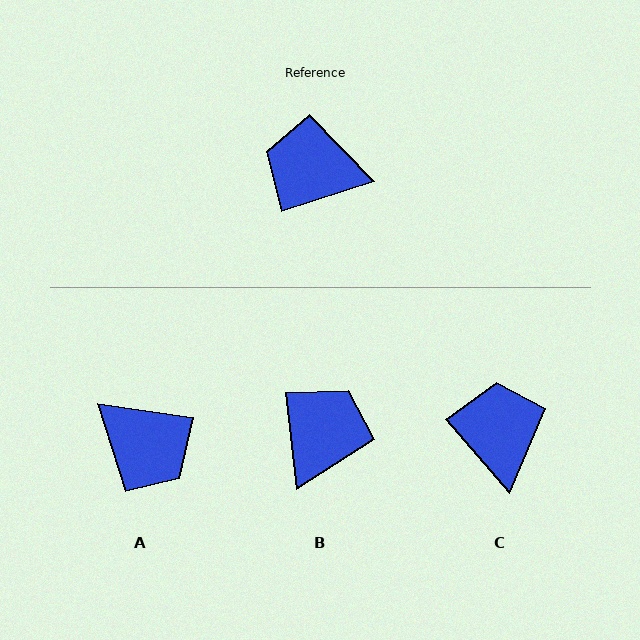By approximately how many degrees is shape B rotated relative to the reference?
Approximately 102 degrees clockwise.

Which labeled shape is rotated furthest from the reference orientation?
A, about 153 degrees away.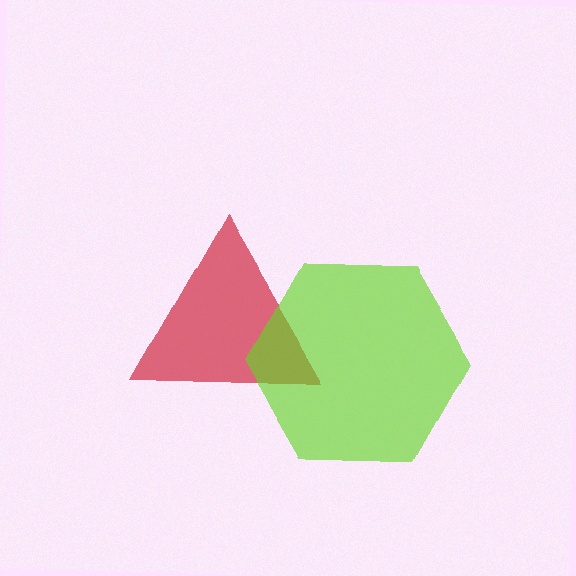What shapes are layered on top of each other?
The layered shapes are: a red triangle, a lime hexagon.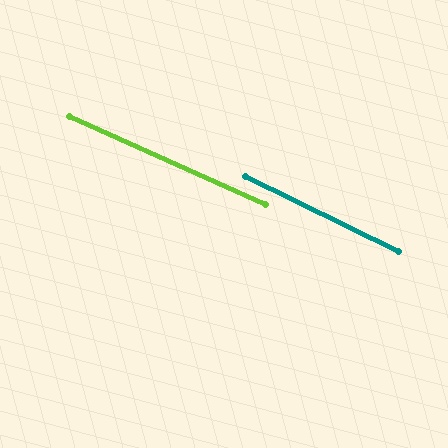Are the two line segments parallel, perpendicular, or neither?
Parallel — their directions differ by only 1.9°.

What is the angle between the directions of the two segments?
Approximately 2 degrees.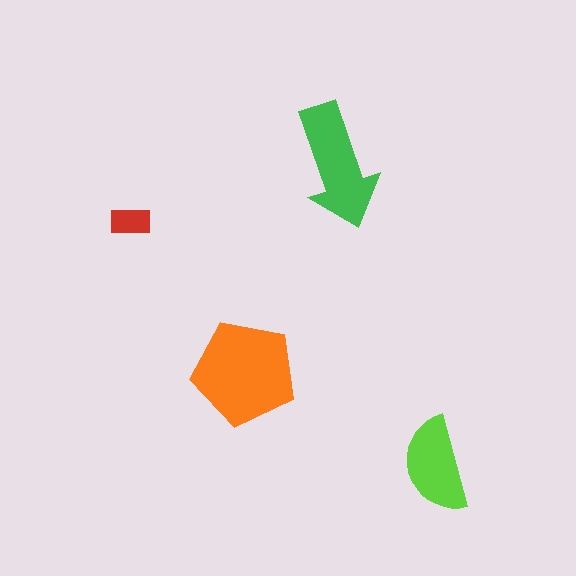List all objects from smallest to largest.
The red rectangle, the lime semicircle, the green arrow, the orange pentagon.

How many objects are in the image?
There are 4 objects in the image.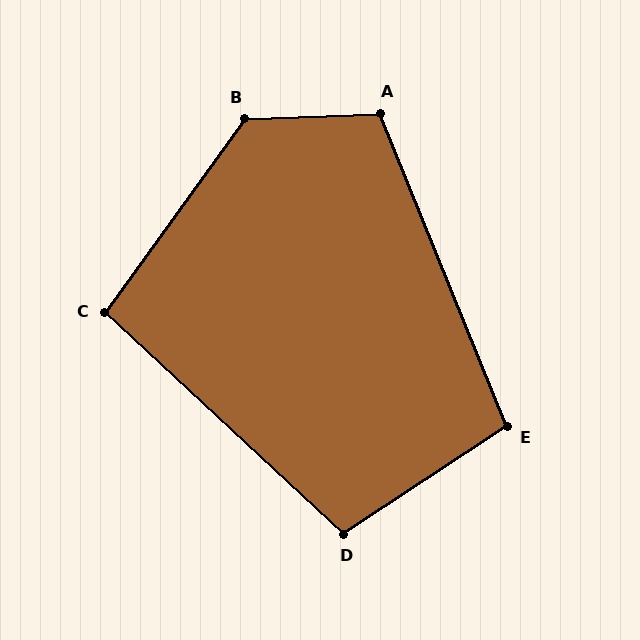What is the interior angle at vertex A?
Approximately 110 degrees (obtuse).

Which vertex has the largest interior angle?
B, at approximately 128 degrees.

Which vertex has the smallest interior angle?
C, at approximately 97 degrees.